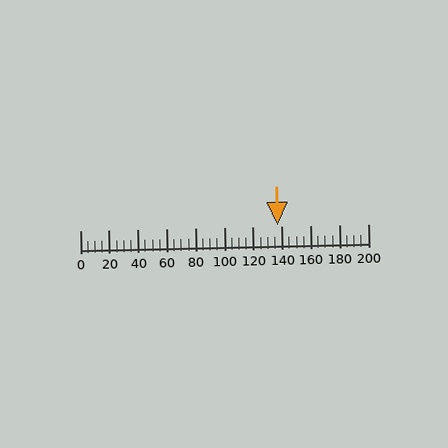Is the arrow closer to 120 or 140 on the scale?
The arrow is closer to 140.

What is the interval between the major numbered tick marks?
The major tick marks are spaced 20 units apart.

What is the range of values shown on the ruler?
The ruler shows values from 0 to 200.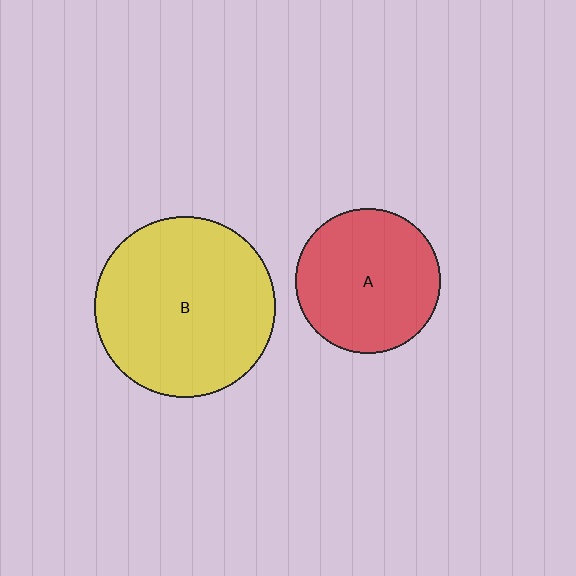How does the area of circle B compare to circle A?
Approximately 1.6 times.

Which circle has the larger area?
Circle B (yellow).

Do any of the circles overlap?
No, none of the circles overlap.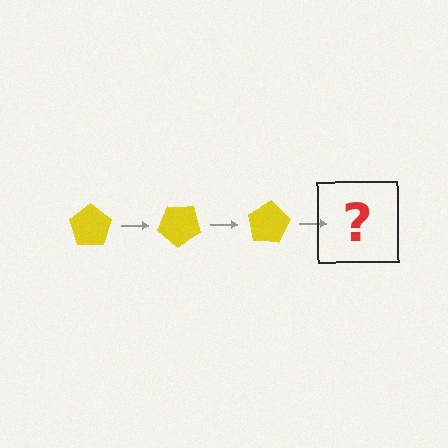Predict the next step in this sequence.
The next step is a yellow pentagon rotated 120 degrees.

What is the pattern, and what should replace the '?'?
The pattern is that the pentagon rotates 40 degrees each step. The '?' should be a yellow pentagon rotated 120 degrees.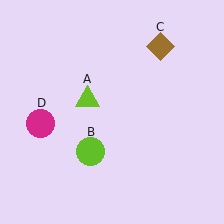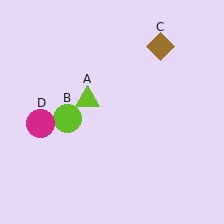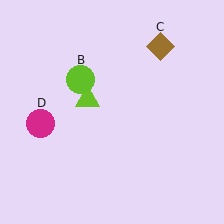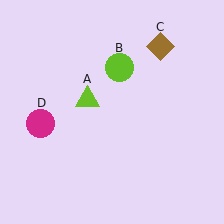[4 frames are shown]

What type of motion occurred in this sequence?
The lime circle (object B) rotated clockwise around the center of the scene.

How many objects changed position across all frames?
1 object changed position: lime circle (object B).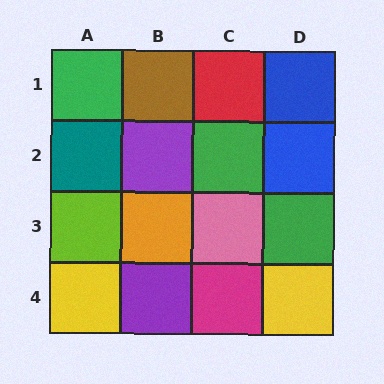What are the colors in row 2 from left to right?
Teal, purple, green, blue.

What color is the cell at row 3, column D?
Green.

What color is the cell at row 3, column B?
Orange.